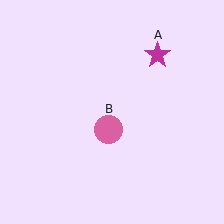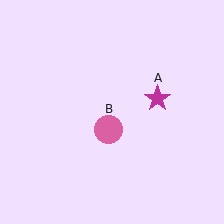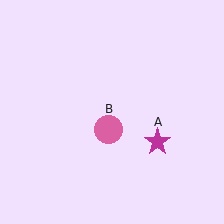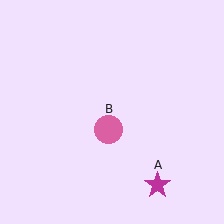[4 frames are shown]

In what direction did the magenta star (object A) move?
The magenta star (object A) moved down.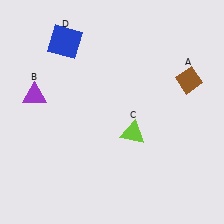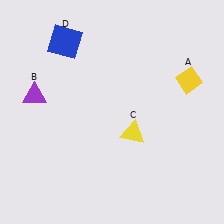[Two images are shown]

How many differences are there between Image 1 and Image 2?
There are 2 differences between the two images.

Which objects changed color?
A changed from brown to yellow. C changed from lime to yellow.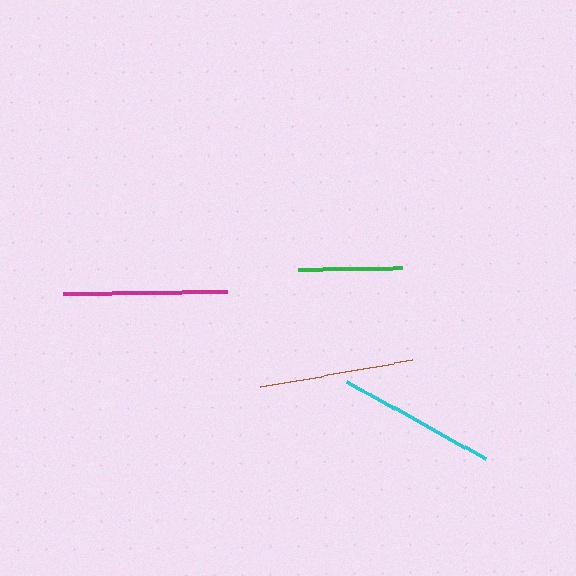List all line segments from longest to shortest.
From longest to shortest: magenta, cyan, brown, green.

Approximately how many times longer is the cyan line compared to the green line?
The cyan line is approximately 1.5 times the length of the green line.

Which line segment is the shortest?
The green line is the shortest at approximately 104 pixels.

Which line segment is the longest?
The magenta line is the longest at approximately 165 pixels.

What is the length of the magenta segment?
The magenta segment is approximately 165 pixels long.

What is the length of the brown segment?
The brown segment is approximately 154 pixels long.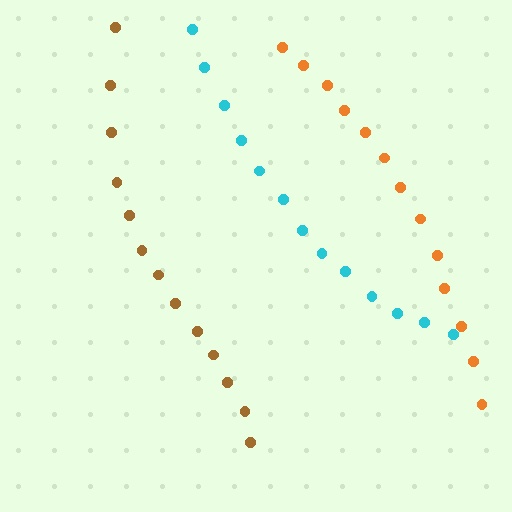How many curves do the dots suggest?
There are 3 distinct paths.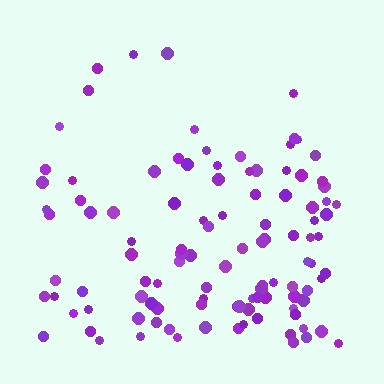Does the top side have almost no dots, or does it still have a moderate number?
Still a moderate number, just noticeably fewer than the bottom.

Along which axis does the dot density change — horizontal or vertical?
Vertical.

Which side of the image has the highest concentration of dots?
The bottom.